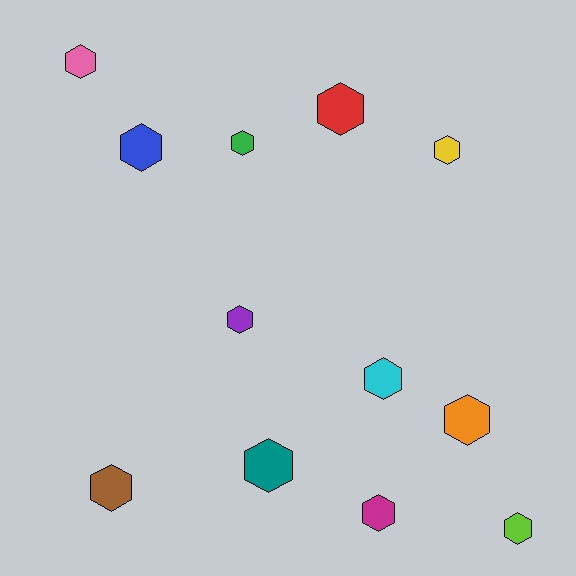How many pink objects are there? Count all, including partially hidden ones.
There is 1 pink object.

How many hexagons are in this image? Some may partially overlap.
There are 12 hexagons.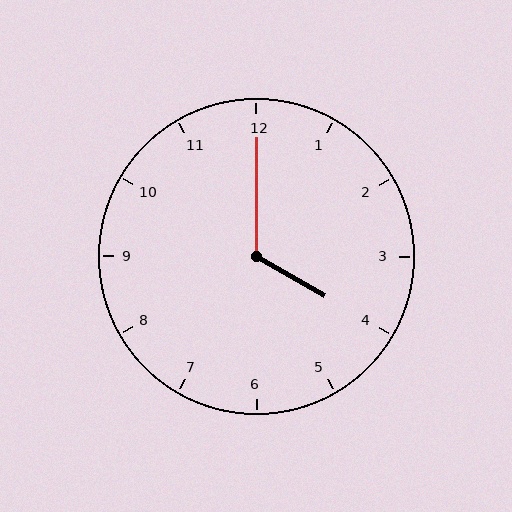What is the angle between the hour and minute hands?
Approximately 120 degrees.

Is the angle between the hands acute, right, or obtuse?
It is obtuse.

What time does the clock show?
4:00.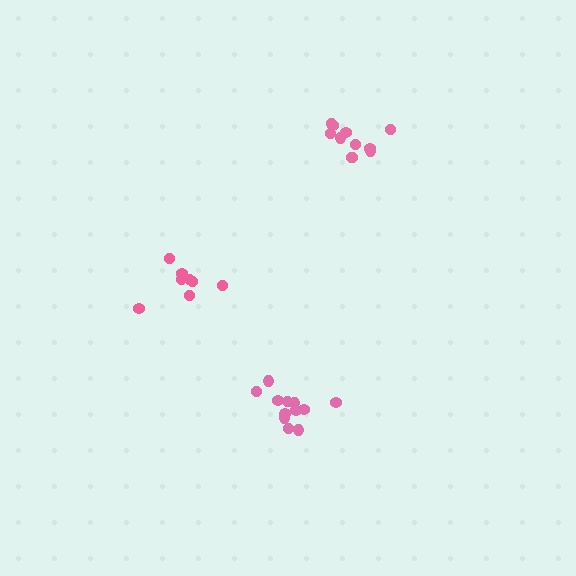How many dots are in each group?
Group 1: 12 dots, Group 2: 11 dots, Group 3: 8 dots (31 total).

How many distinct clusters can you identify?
There are 3 distinct clusters.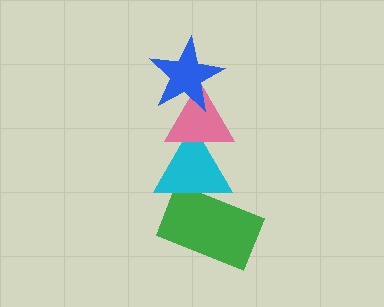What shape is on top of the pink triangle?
The blue star is on top of the pink triangle.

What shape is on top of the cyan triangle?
The pink triangle is on top of the cyan triangle.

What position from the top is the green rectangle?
The green rectangle is 4th from the top.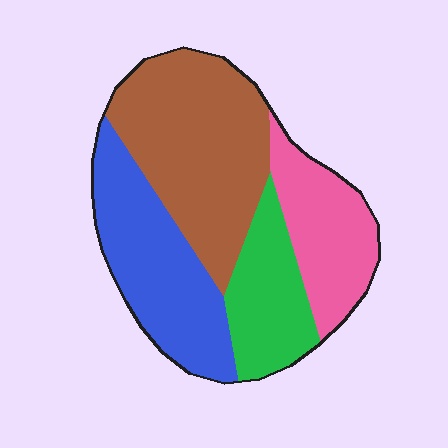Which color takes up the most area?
Brown, at roughly 35%.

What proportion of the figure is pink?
Pink covers around 20% of the figure.